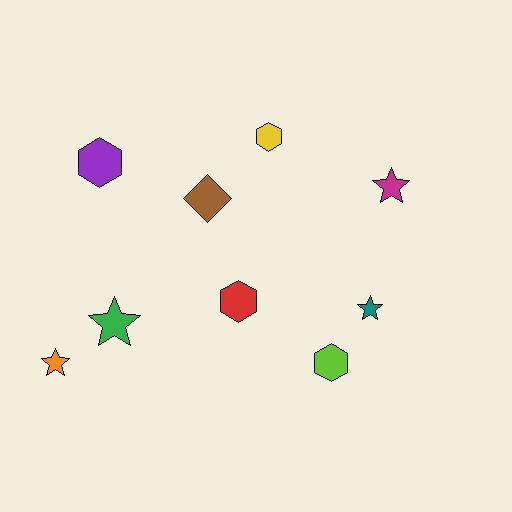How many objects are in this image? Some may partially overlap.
There are 9 objects.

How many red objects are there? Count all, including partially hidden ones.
There is 1 red object.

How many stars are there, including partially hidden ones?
There are 4 stars.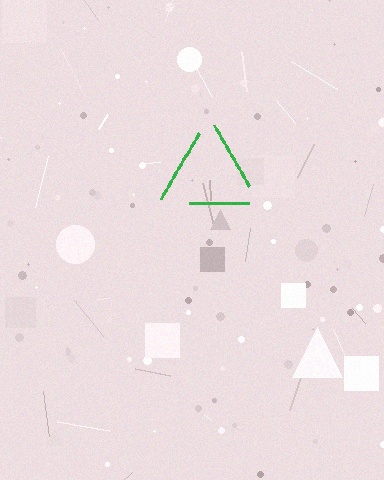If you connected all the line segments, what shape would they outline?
They would outline a triangle.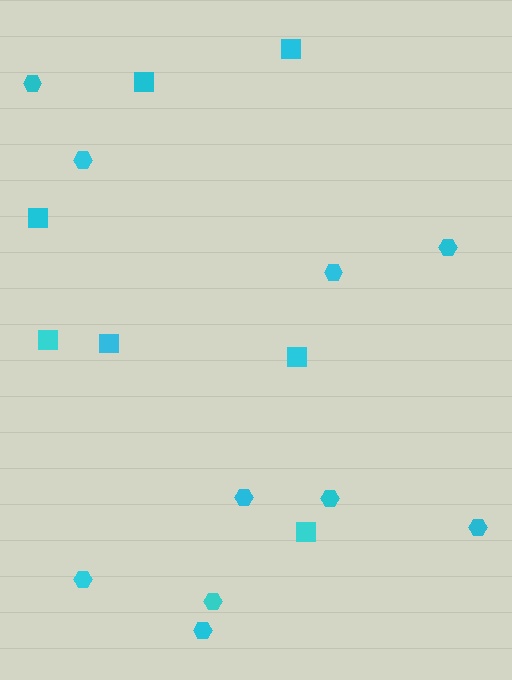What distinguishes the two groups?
There are 2 groups: one group of squares (7) and one group of hexagons (10).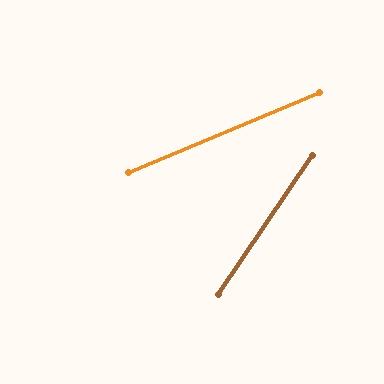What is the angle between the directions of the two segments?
Approximately 33 degrees.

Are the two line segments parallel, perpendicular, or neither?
Neither parallel nor perpendicular — they differ by about 33°.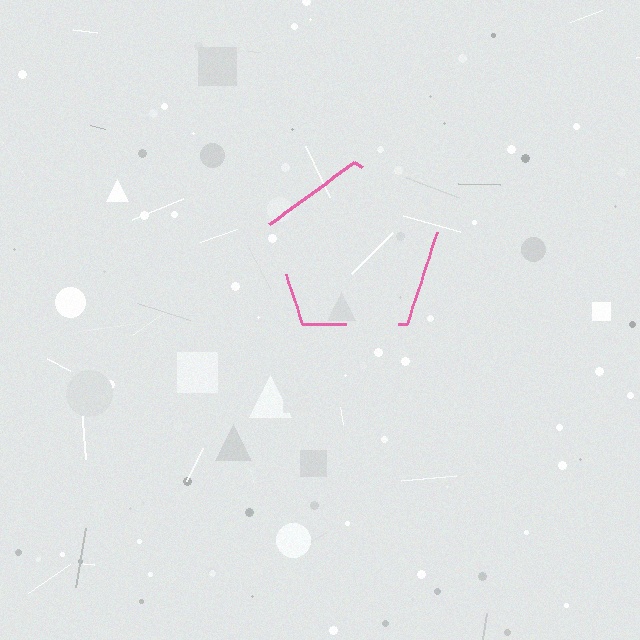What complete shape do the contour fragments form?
The contour fragments form a pentagon.